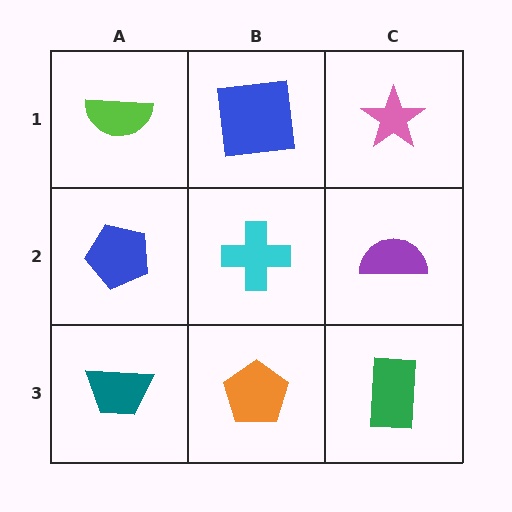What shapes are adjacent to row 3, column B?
A cyan cross (row 2, column B), a teal trapezoid (row 3, column A), a green rectangle (row 3, column C).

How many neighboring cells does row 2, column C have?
3.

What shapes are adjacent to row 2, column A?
A lime semicircle (row 1, column A), a teal trapezoid (row 3, column A), a cyan cross (row 2, column B).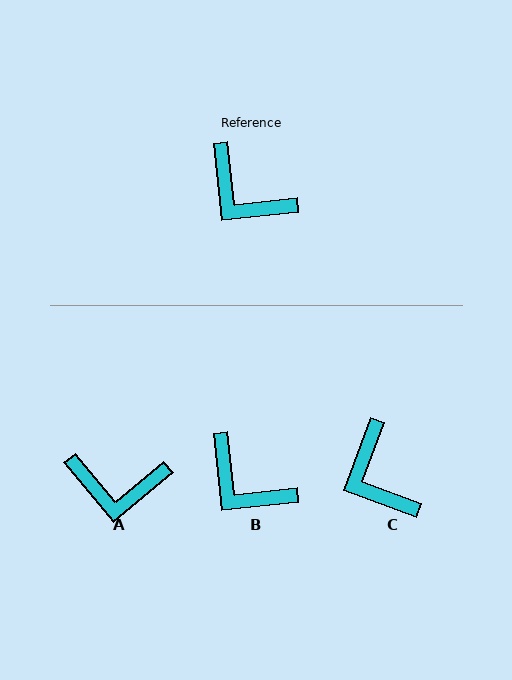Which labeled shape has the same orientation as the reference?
B.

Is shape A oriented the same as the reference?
No, it is off by about 34 degrees.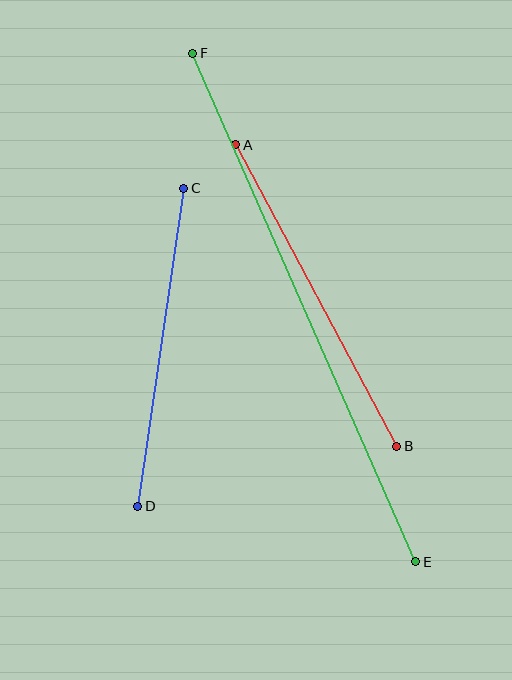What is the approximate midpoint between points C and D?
The midpoint is at approximately (161, 347) pixels.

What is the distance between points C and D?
The distance is approximately 321 pixels.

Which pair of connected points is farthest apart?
Points E and F are farthest apart.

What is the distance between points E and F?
The distance is approximately 555 pixels.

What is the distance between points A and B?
The distance is approximately 342 pixels.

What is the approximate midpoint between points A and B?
The midpoint is at approximately (316, 295) pixels.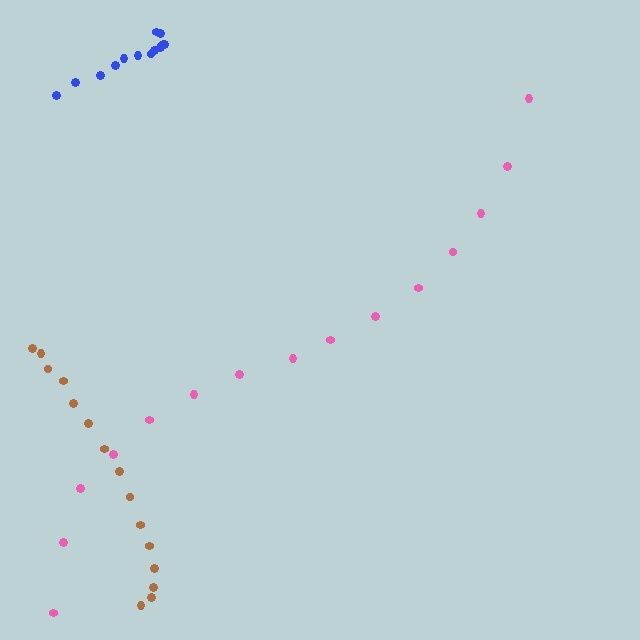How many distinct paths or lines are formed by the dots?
There are 3 distinct paths.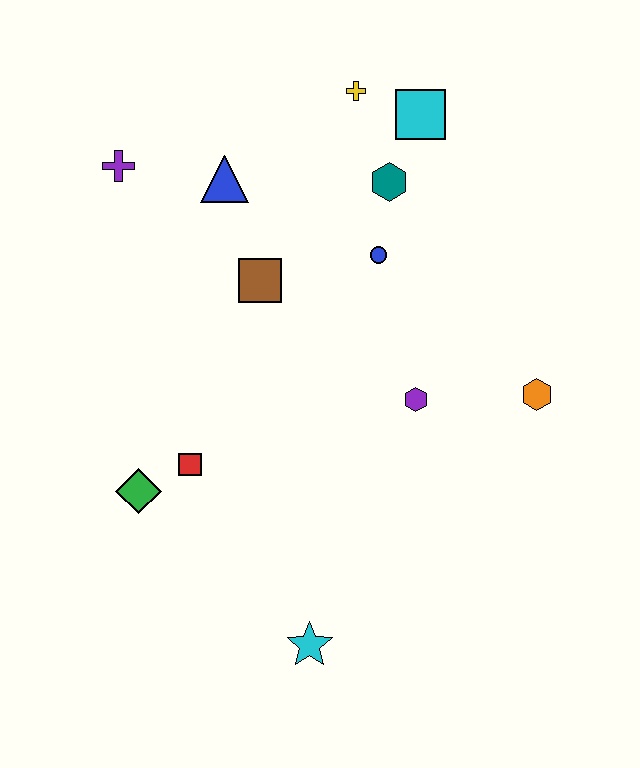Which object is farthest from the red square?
The cyan square is farthest from the red square.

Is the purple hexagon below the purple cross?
Yes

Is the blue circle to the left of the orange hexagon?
Yes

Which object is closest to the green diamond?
The red square is closest to the green diamond.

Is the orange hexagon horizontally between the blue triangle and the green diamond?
No